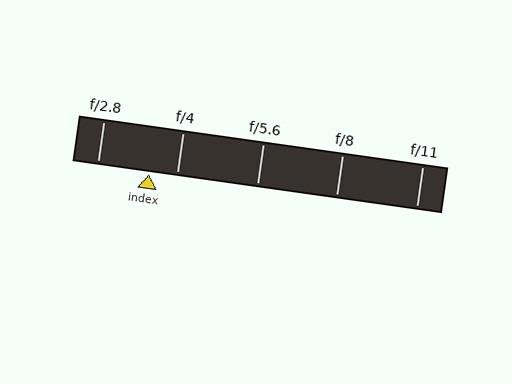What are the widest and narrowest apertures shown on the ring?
The widest aperture shown is f/2.8 and the narrowest is f/11.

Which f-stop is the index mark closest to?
The index mark is closest to f/4.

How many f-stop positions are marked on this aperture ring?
There are 5 f-stop positions marked.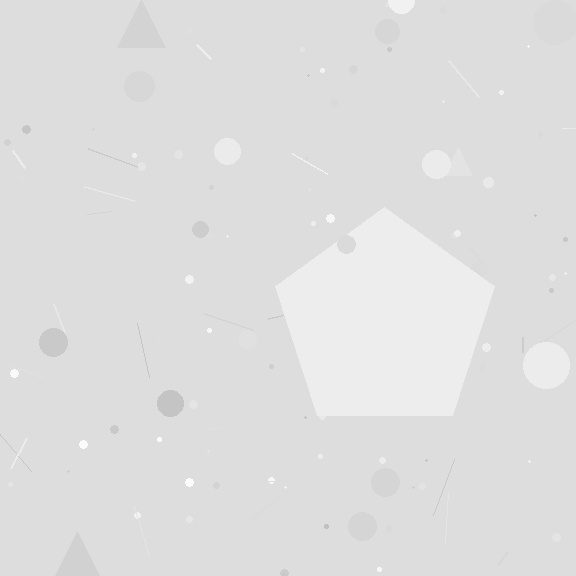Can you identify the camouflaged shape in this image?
The camouflaged shape is a pentagon.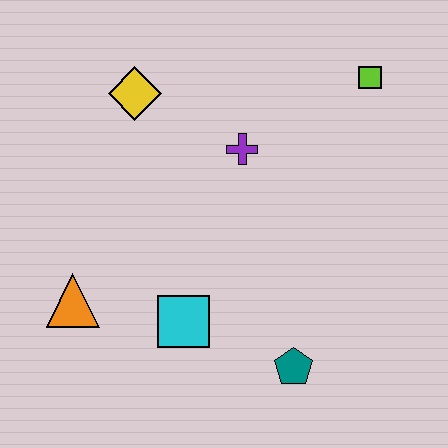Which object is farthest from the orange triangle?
The lime square is farthest from the orange triangle.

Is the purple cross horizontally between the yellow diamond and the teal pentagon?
Yes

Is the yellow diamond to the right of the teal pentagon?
No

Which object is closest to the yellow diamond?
The purple cross is closest to the yellow diamond.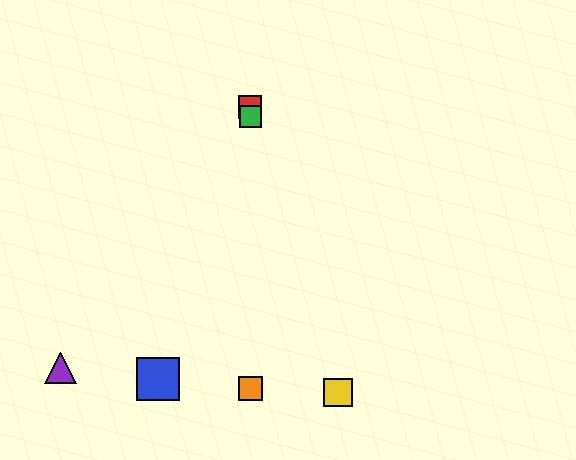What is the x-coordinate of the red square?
The red square is at x≈250.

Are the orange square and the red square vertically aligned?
Yes, both are at x≈250.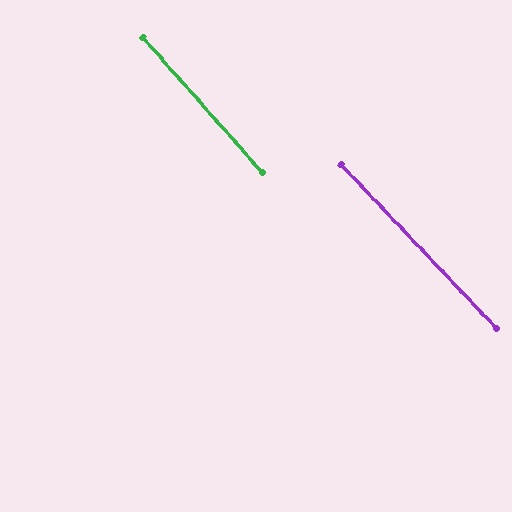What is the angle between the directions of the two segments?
Approximately 2 degrees.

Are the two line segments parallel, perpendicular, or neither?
Parallel — their directions differ by only 1.9°.